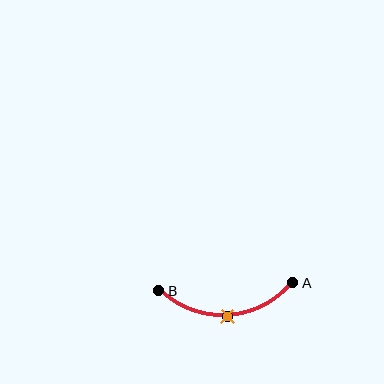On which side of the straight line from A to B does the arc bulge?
The arc bulges below the straight line connecting A and B.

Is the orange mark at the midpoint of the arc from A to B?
Yes. The orange mark lies on the arc at equal arc-length from both A and B — it is the arc midpoint.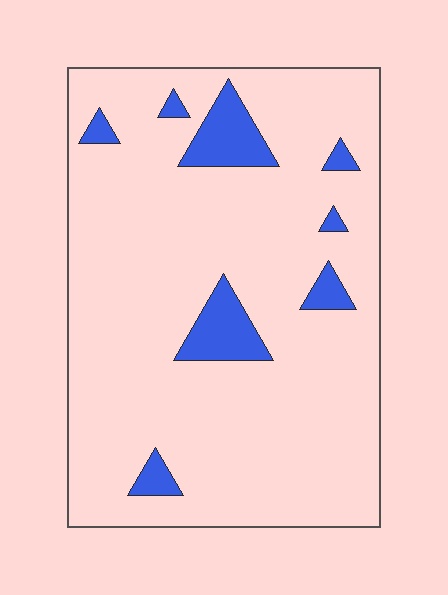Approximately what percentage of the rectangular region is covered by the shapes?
Approximately 10%.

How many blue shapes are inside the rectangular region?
8.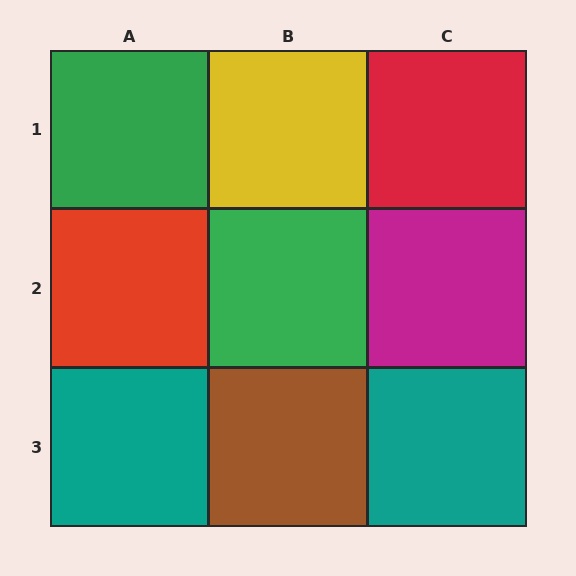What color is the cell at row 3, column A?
Teal.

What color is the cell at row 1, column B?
Yellow.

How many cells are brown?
1 cell is brown.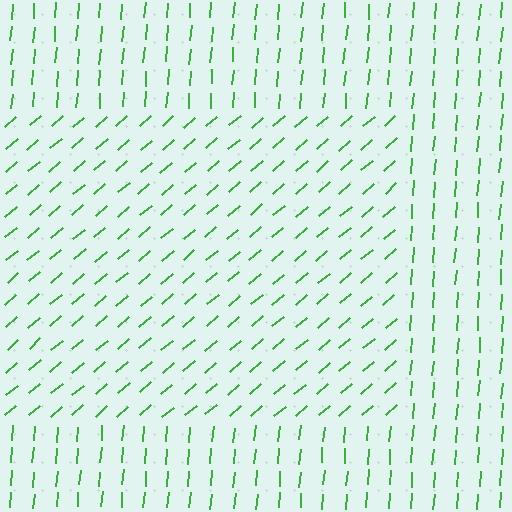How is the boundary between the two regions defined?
The boundary is defined purely by a change in line orientation (approximately 45 degrees difference). All lines are the same color and thickness.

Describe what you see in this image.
The image is filled with small green line segments. A rectangle region in the image has lines oriented differently from the surrounding lines, creating a visible texture boundary.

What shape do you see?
I see a rectangle.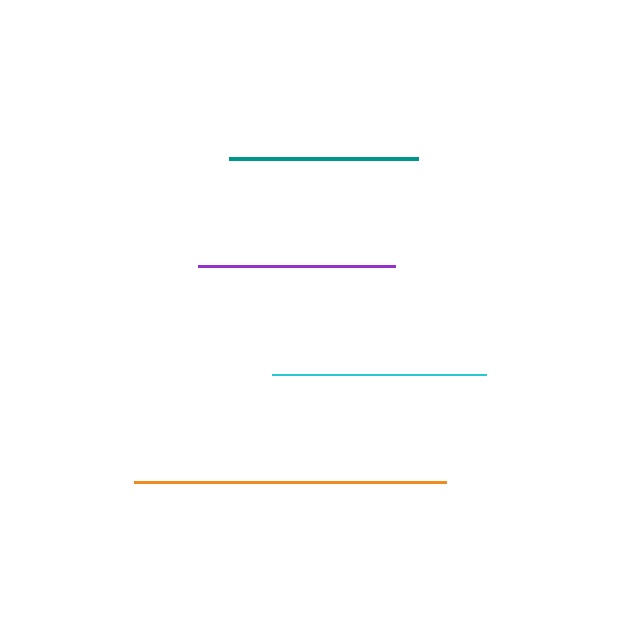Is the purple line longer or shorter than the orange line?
The orange line is longer than the purple line.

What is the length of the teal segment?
The teal segment is approximately 188 pixels long.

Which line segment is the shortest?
The teal line is the shortest at approximately 188 pixels.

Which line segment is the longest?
The orange line is the longest at approximately 312 pixels.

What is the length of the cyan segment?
The cyan segment is approximately 213 pixels long.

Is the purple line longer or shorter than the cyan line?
The cyan line is longer than the purple line.